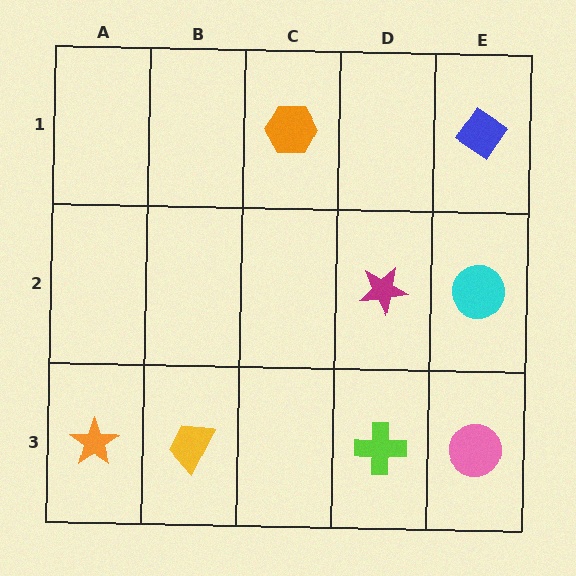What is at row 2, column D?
A magenta star.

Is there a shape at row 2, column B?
No, that cell is empty.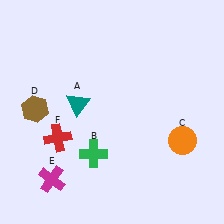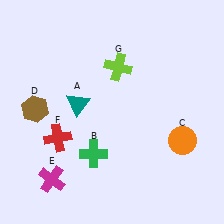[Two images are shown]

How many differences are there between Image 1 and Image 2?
There is 1 difference between the two images.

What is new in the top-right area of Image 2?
A lime cross (G) was added in the top-right area of Image 2.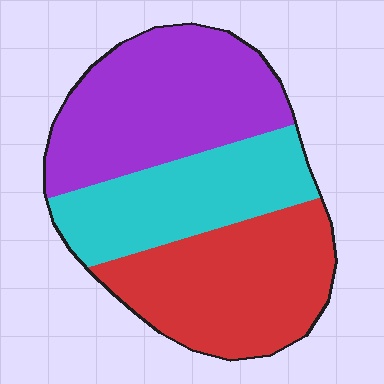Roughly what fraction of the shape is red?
Red covers about 35% of the shape.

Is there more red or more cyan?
Red.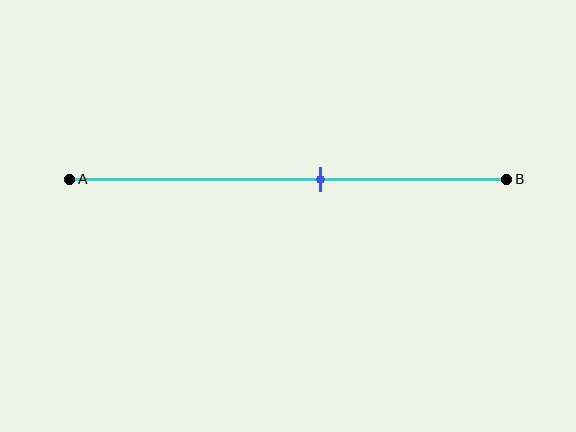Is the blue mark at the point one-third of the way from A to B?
No, the mark is at about 55% from A, not at the 33% one-third point.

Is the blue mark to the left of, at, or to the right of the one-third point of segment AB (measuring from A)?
The blue mark is to the right of the one-third point of segment AB.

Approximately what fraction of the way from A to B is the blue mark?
The blue mark is approximately 55% of the way from A to B.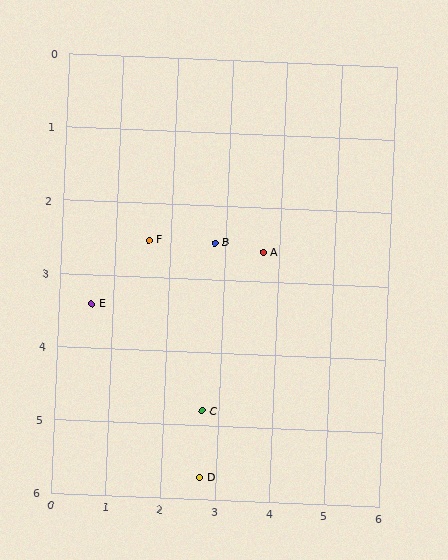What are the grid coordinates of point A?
Point A is at approximately (3.7, 2.6).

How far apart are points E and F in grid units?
Points E and F are about 1.3 grid units apart.